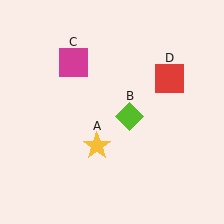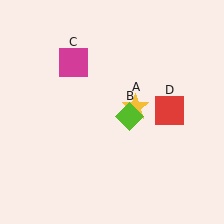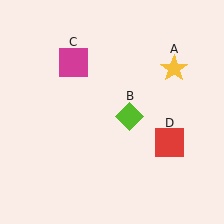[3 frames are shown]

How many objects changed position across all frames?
2 objects changed position: yellow star (object A), red square (object D).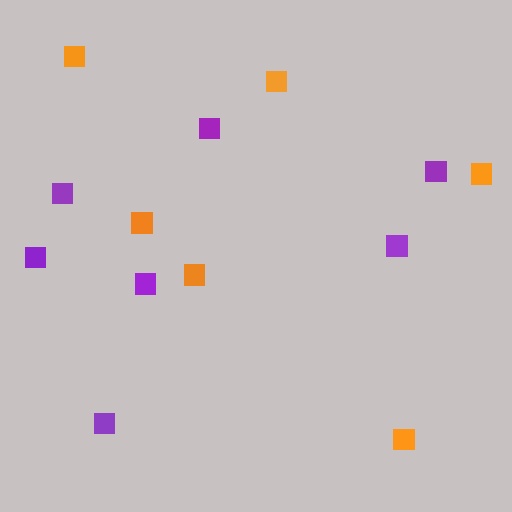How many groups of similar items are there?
There are 2 groups: one group of purple squares (7) and one group of orange squares (6).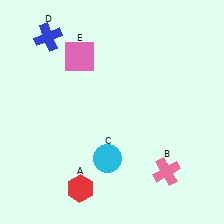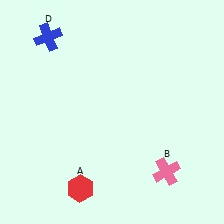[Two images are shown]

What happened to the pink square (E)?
The pink square (E) was removed in Image 2. It was in the top-left area of Image 1.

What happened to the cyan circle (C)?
The cyan circle (C) was removed in Image 2. It was in the bottom-left area of Image 1.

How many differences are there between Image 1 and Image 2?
There are 2 differences between the two images.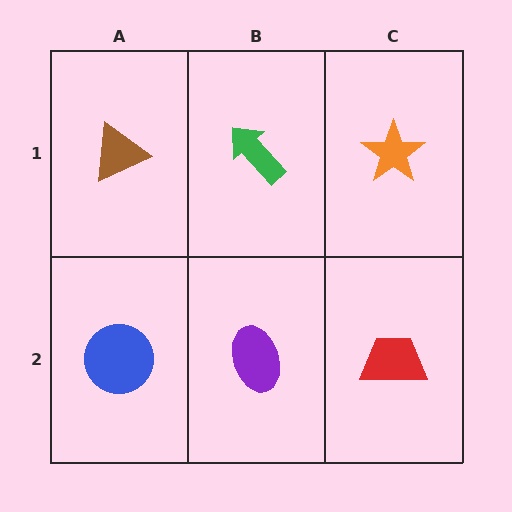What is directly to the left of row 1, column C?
A green arrow.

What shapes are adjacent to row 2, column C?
An orange star (row 1, column C), a purple ellipse (row 2, column B).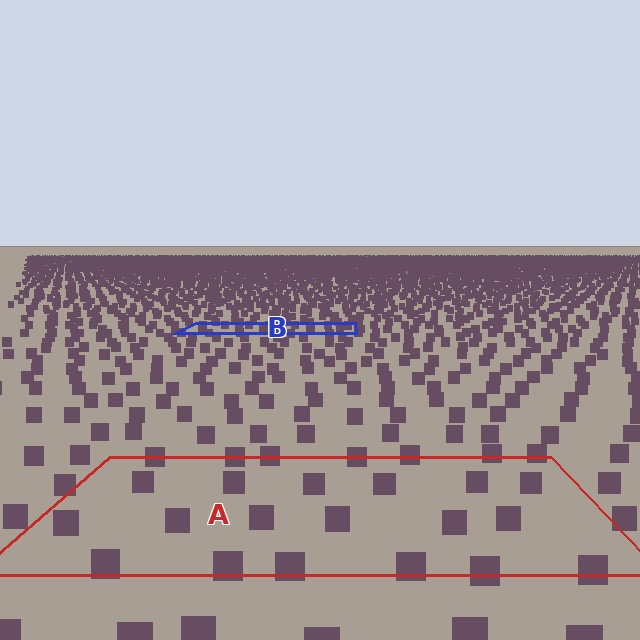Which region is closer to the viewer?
Region A is closer. The texture elements there are larger and more spread out.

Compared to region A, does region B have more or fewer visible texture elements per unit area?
Region B has more texture elements per unit area — they are packed more densely because it is farther away.